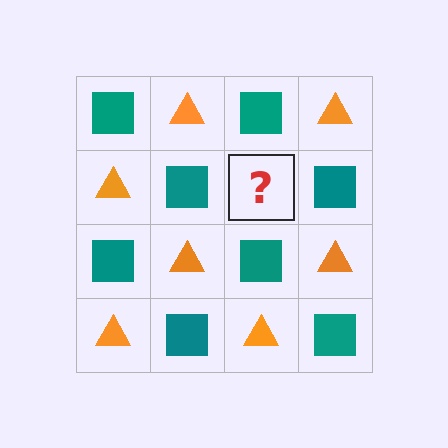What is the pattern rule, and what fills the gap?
The rule is that it alternates teal square and orange triangle in a checkerboard pattern. The gap should be filled with an orange triangle.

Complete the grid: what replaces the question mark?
The question mark should be replaced with an orange triangle.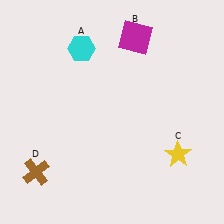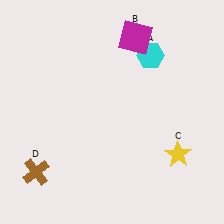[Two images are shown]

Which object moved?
The cyan hexagon (A) moved right.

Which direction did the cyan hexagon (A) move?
The cyan hexagon (A) moved right.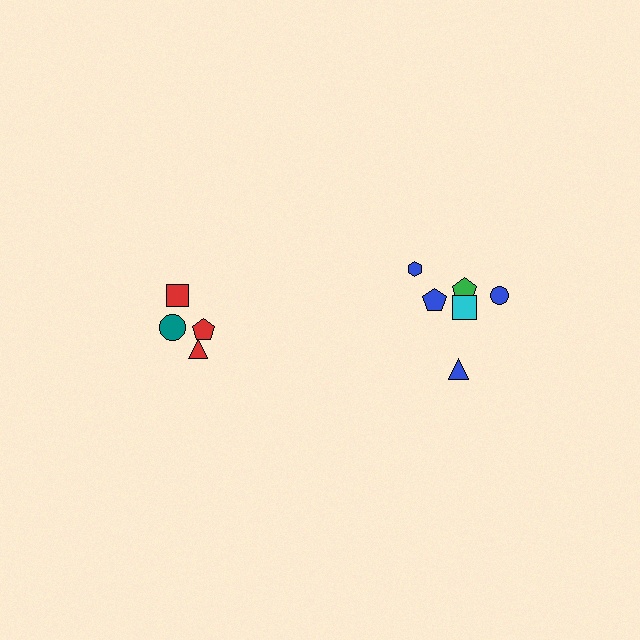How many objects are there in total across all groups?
There are 10 objects.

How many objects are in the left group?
There are 4 objects.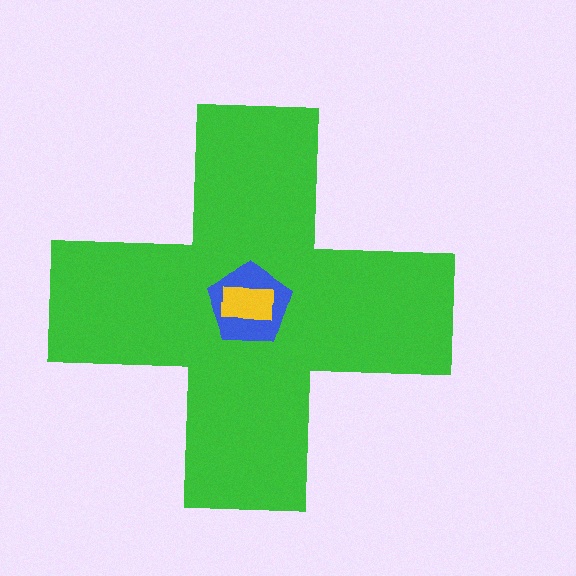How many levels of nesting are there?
3.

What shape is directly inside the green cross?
The blue pentagon.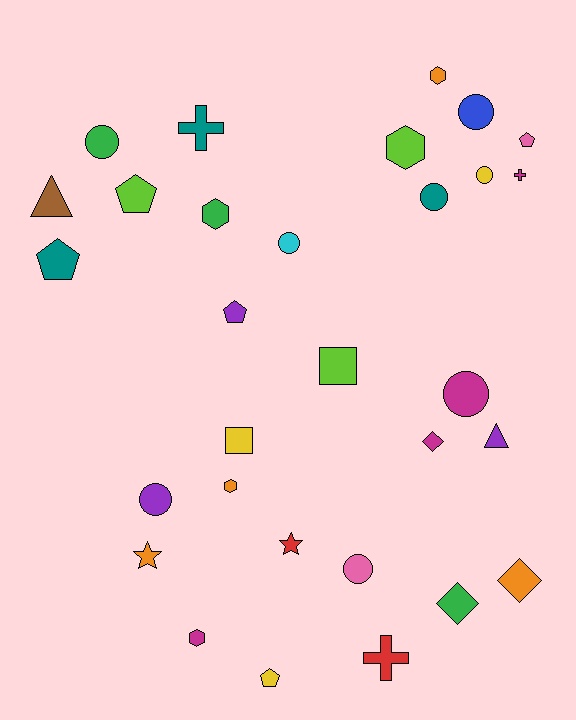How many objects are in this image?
There are 30 objects.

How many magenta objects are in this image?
There are 4 magenta objects.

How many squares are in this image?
There are 2 squares.